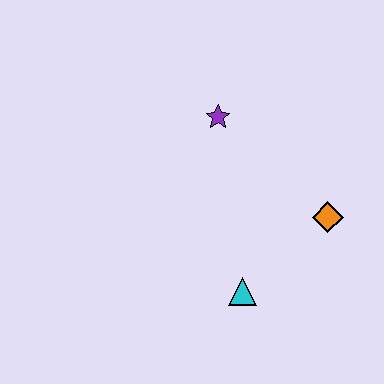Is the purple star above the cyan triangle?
Yes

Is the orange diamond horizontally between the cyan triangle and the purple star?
No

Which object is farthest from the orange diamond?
The purple star is farthest from the orange diamond.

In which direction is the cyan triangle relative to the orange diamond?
The cyan triangle is to the left of the orange diamond.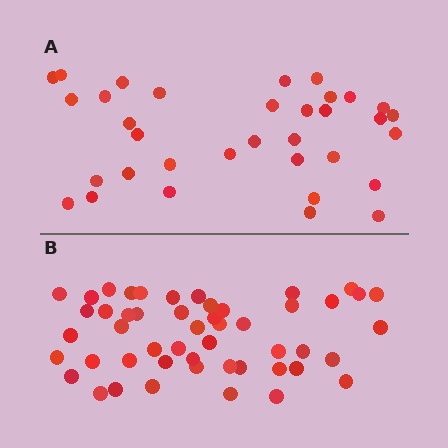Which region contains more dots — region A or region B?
Region B (the bottom region) has more dots.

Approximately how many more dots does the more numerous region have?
Region B has approximately 15 more dots than region A.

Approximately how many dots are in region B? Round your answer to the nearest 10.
About 50 dots.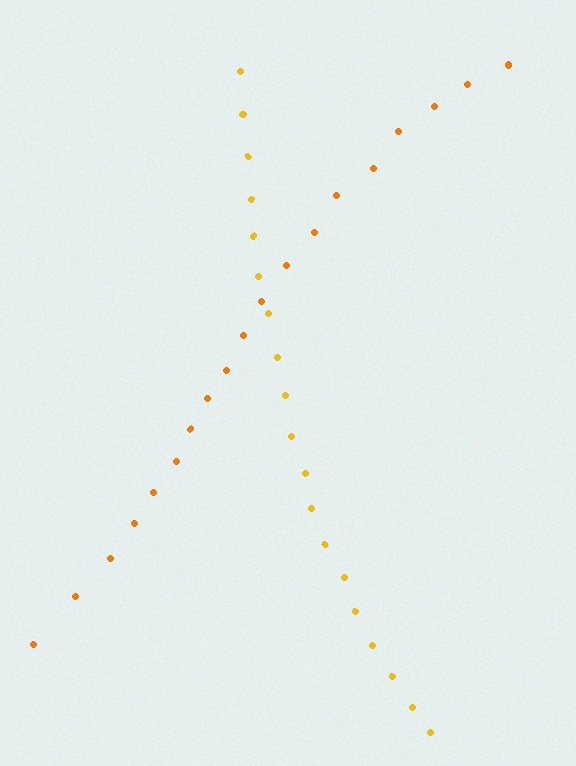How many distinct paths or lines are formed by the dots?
There are 2 distinct paths.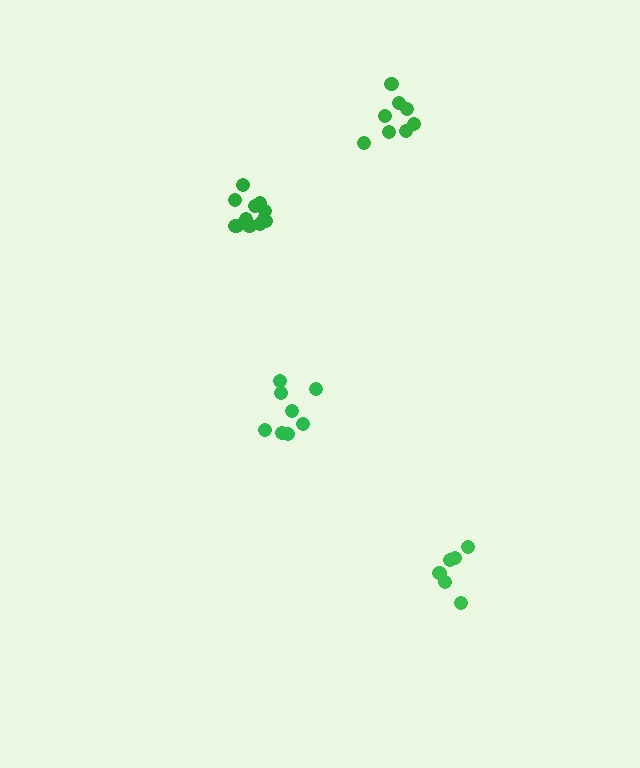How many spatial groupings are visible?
There are 4 spatial groupings.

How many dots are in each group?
Group 1: 8 dots, Group 2: 12 dots, Group 3: 8 dots, Group 4: 7 dots (35 total).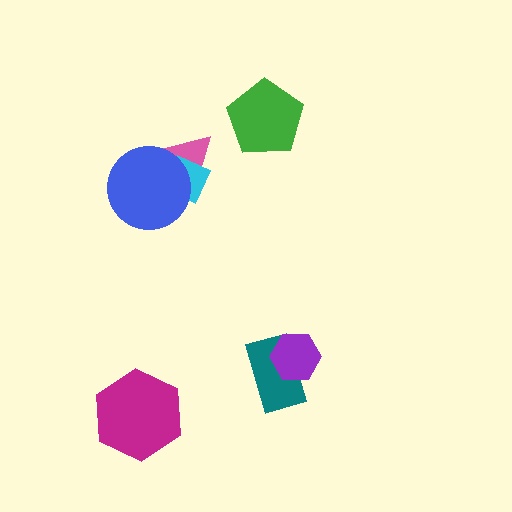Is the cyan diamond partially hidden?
Yes, it is partially covered by another shape.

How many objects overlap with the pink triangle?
2 objects overlap with the pink triangle.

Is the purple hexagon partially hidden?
No, no other shape covers it.